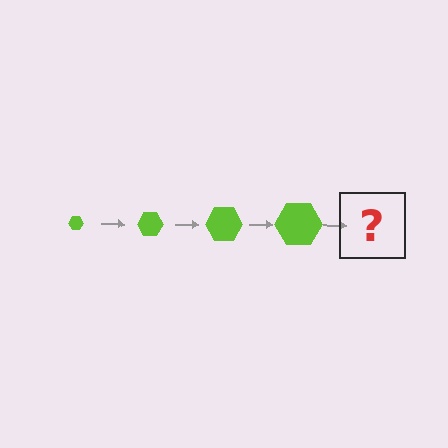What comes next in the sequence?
The next element should be a lime hexagon, larger than the previous one.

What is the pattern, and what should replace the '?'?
The pattern is that the hexagon gets progressively larger each step. The '?' should be a lime hexagon, larger than the previous one.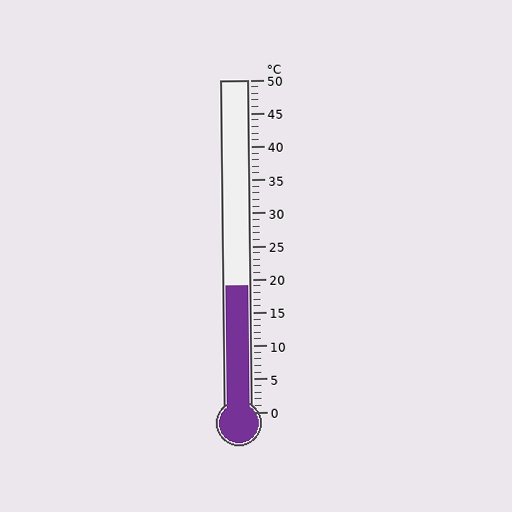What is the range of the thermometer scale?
The thermometer scale ranges from 0°C to 50°C.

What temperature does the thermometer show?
The thermometer shows approximately 19°C.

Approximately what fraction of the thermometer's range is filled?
The thermometer is filled to approximately 40% of its range.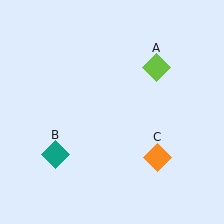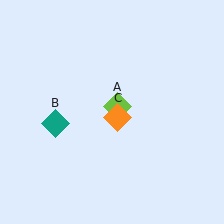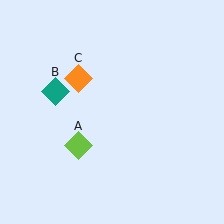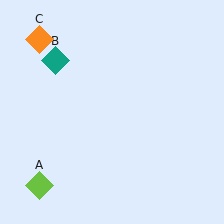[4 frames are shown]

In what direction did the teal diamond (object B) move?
The teal diamond (object B) moved up.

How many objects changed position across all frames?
3 objects changed position: lime diamond (object A), teal diamond (object B), orange diamond (object C).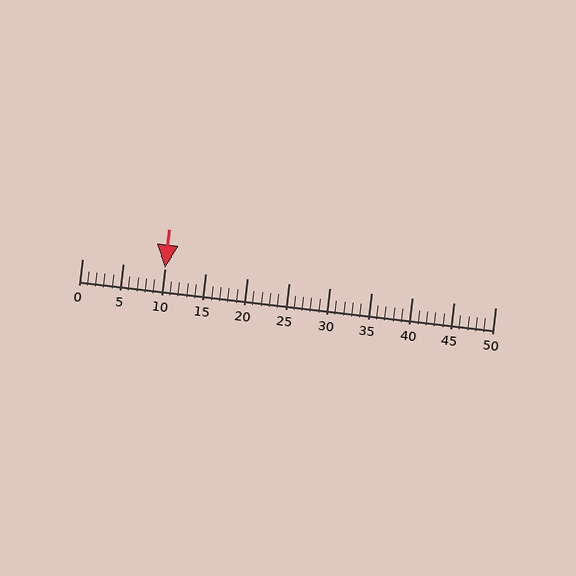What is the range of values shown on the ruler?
The ruler shows values from 0 to 50.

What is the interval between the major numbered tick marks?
The major tick marks are spaced 5 units apart.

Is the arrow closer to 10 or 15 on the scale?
The arrow is closer to 10.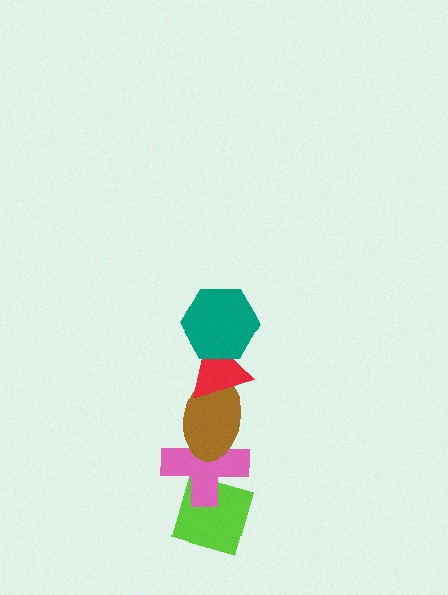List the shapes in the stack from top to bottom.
From top to bottom: the teal hexagon, the red triangle, the brown ellipse, the pink cross, the lime diamond.